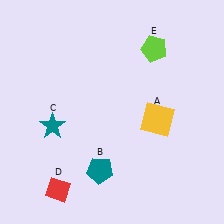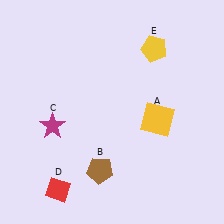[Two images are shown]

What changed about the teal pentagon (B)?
In Image 1, B is teal. In Image 2, it changed to brown.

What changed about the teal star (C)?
In Image 1, C is teal. In Image 2, it changed to magenta.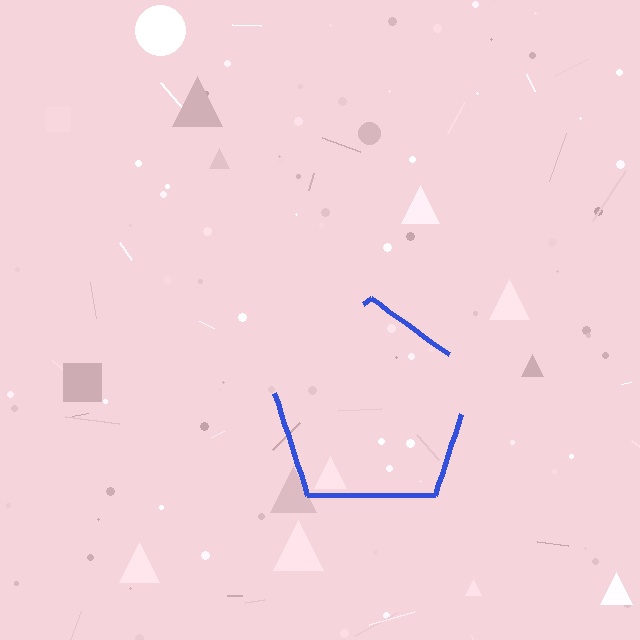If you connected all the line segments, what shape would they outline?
They would outline a pentagon.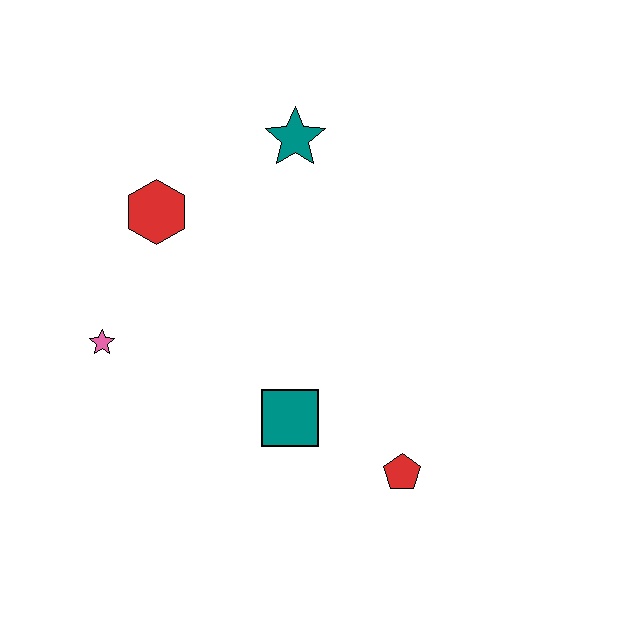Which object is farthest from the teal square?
The teal star is farthest from the teal square.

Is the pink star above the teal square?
Yes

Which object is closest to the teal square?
The red pentagon is closest to the teal square.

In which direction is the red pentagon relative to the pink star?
The red pentagon is to the right of the pink star.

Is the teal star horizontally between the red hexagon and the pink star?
No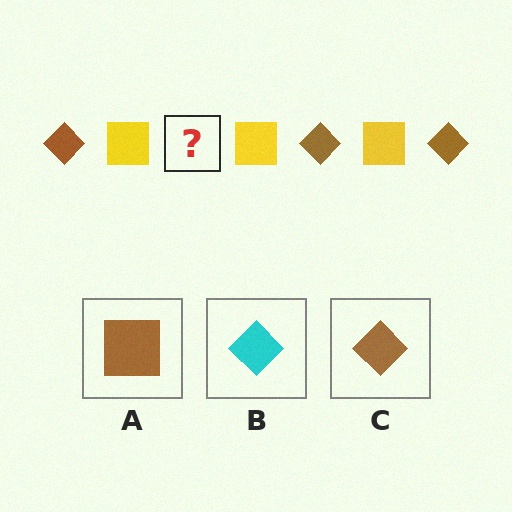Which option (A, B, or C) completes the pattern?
C.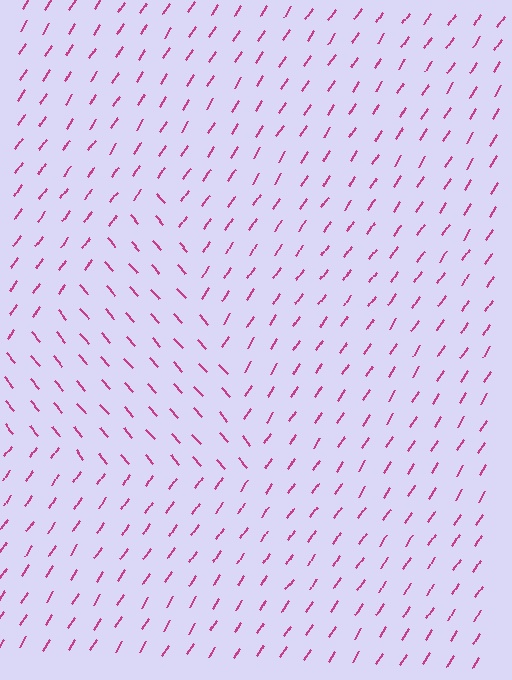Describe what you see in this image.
The image is filled with small magenta line segments. A triangle region in the image has lines oriented differently from the surrounding lines, creating a visible texture boundary.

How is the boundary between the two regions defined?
The boundary is defined purely by a change in line orientation (approximately 74 degrees difference). All lines are the same color and thickness.